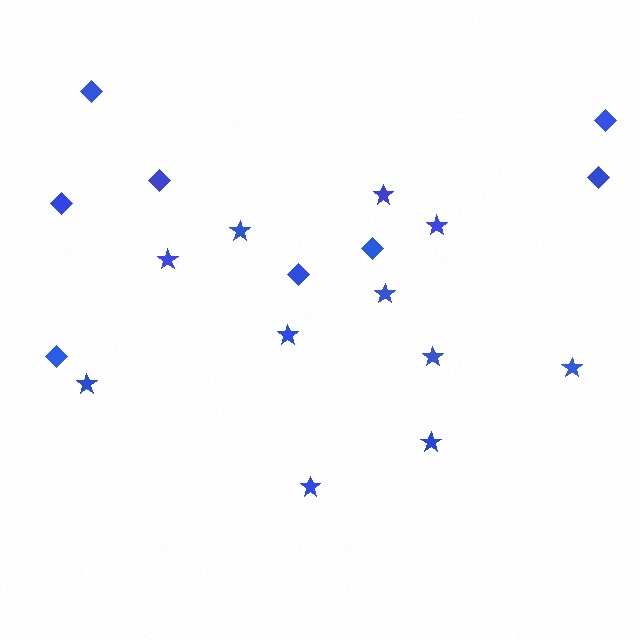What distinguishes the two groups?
There are 2 groups: one group of diamonds (8) and one group of stars (11).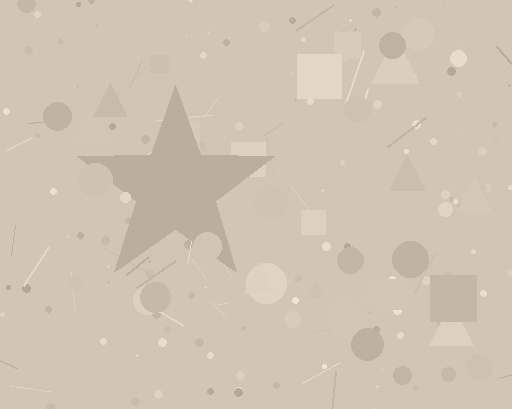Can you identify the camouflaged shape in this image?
The camouflaged shape is a star.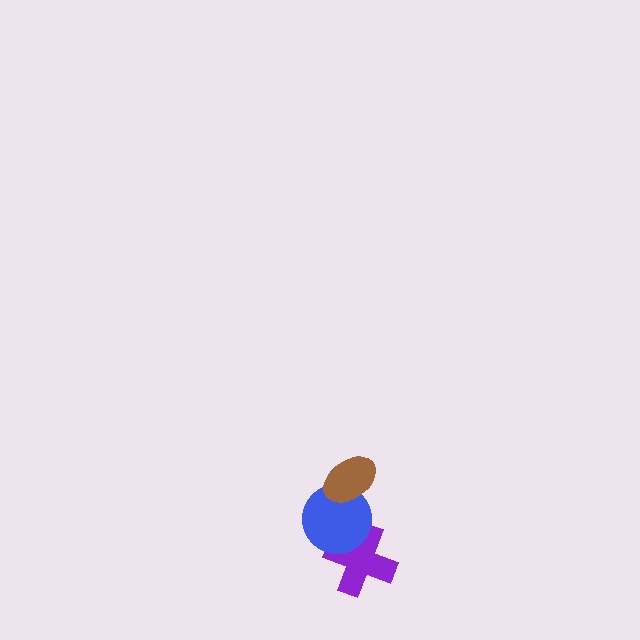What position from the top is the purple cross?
The purple cross is 3rd from the top.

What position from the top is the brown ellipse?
The brown ellipse is 1st from the top.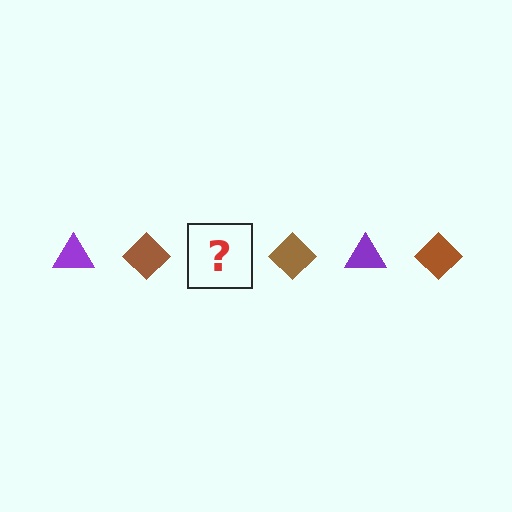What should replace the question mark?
The question mark should be replaced with a purple triangle.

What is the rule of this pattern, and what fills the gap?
The rule is that the pattern alternates between purple triangle and brown diamond. The gap should be filled with a purple triangle.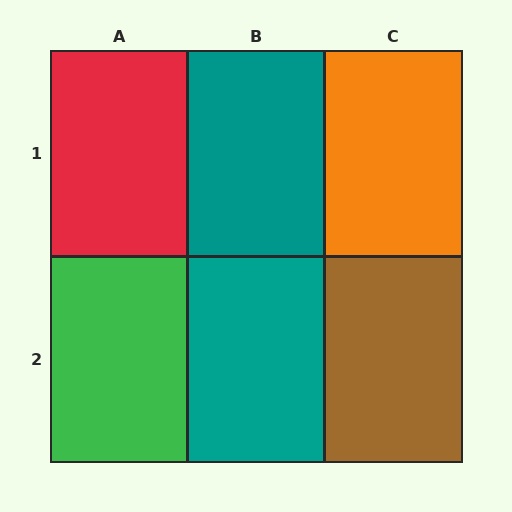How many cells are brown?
1 cell is brown.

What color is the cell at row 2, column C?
Brown.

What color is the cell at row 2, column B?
Teal.